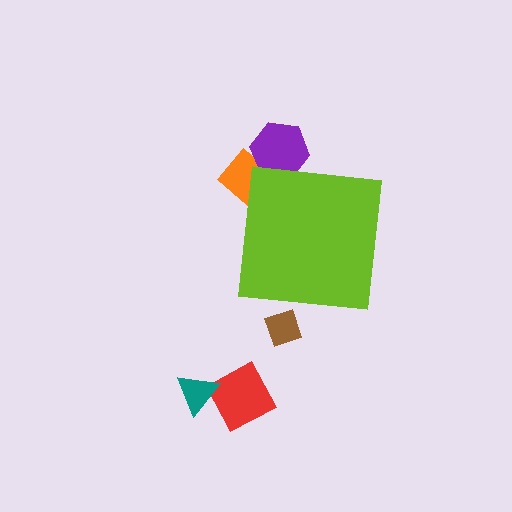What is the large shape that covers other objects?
A lime square.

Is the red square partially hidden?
No, the red square is fully visible.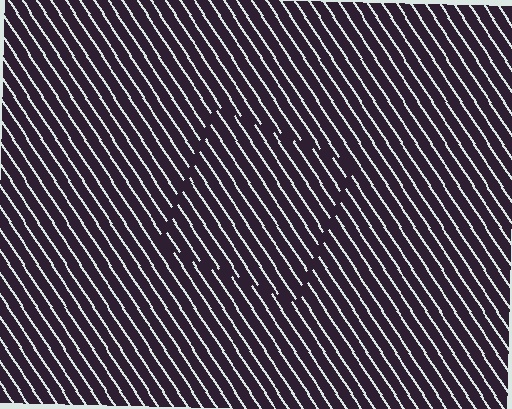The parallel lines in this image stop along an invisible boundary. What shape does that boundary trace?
An illusory square. The interior of the shape contains the same grating, shifted by half a period — the contour is defined by the phase discontinuity where line-ends from the inner and outer gratings abut.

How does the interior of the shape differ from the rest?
The interior of the shape contains the same grating, shifted by half a period — the contour is defined by the phase discontinuity where line-ends from the inner and outer gratings abut.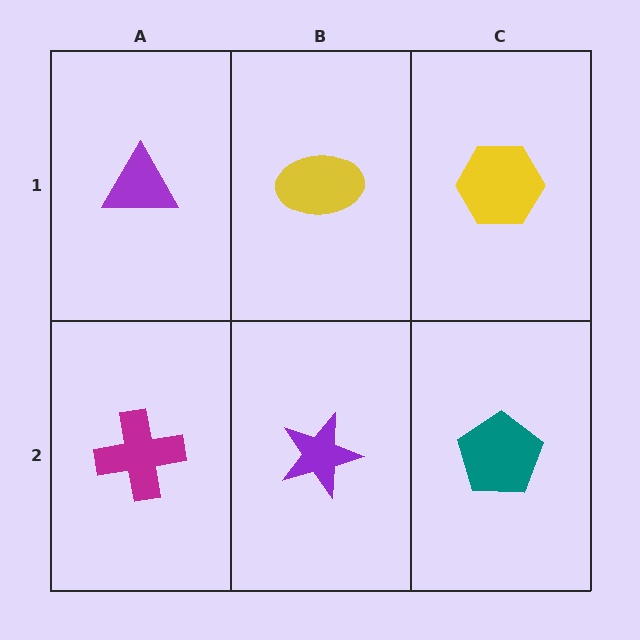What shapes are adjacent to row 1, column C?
A teal pentagon (row 2, column C), a yellow ellipse (row 1, column B).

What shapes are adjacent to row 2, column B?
A yellow ellipse (row 1, column B), a magenta cross (row 2, column A), a teal pentagon (row 2, column C).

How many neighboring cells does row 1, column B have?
3.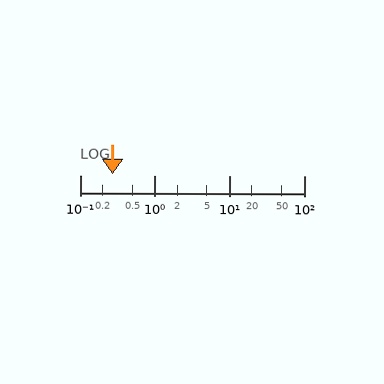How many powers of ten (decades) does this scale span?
The scale spans 3 decades, from 0.1 to 100.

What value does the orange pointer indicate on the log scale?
The pointer indicates approximately 0.27.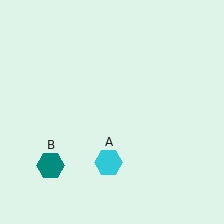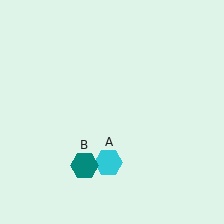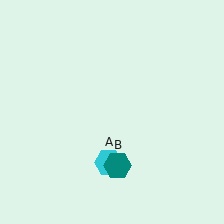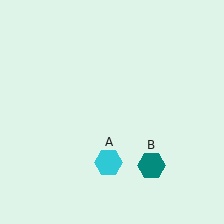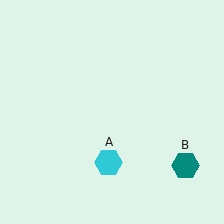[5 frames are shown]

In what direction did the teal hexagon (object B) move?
The teal hexagon (object B) moved right.